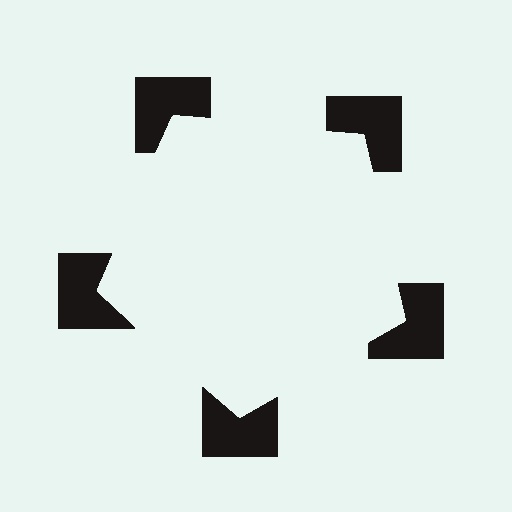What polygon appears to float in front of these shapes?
An illusory pentagon — its edges are inferred from the aligned wedge cuts in the notched squares, not physically drawn.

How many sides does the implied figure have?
5 sides.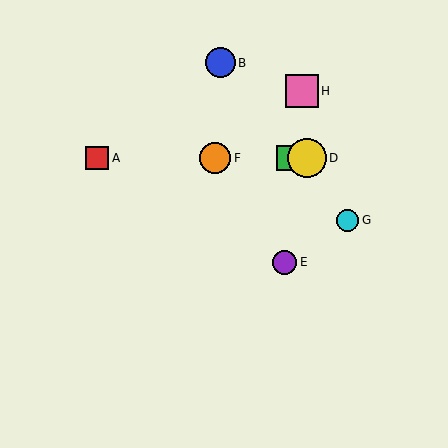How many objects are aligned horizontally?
4 objects (A, C, D, F) are aligned horizontally.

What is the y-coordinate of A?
Object A is at y≈158.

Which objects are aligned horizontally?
Objects A, C, D, F are aligned horizontally.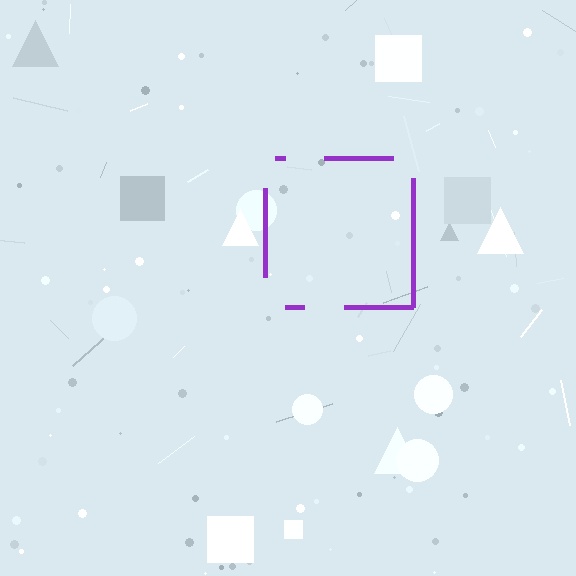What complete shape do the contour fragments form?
The contour fragments form a square.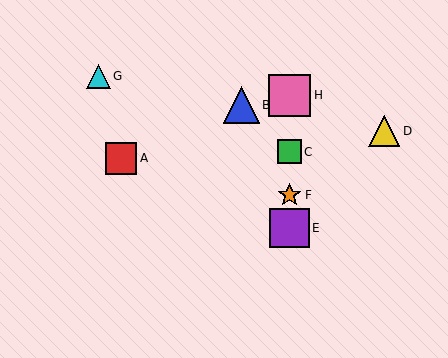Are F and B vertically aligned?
No, F is at x≈290 and B is at x≈241.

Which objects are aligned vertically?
Objects C, E, F, H are aligned vertically.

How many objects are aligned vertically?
4 objects (C, E, F, H) are aligned vertically.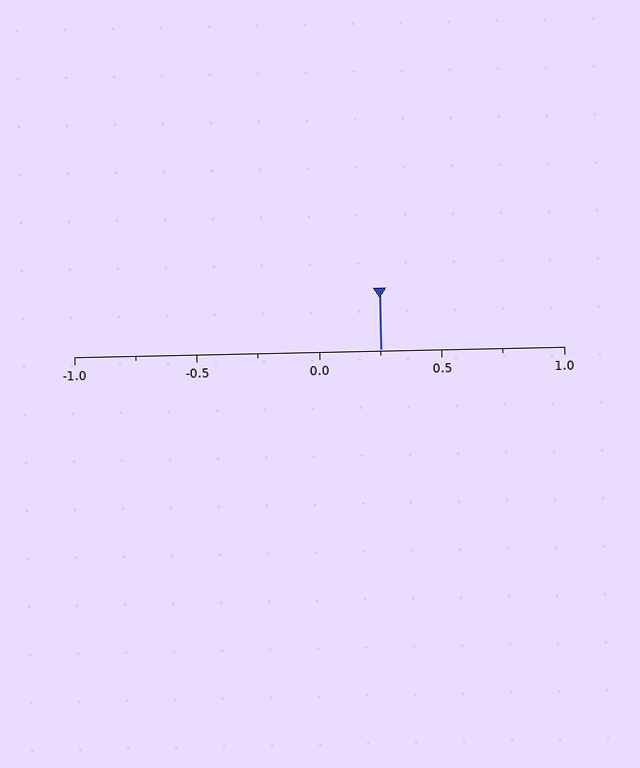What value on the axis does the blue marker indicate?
The marker indicates approximately 0.25.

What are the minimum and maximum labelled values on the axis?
The axis runs from -1.0 to 1.0.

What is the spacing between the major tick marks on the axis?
The major ticks are spaced 0.5 apart.